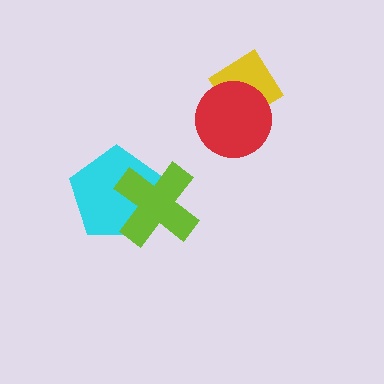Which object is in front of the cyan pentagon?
The lime cross is in front of the cyan pentagon.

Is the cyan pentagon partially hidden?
Yes, it is partially covered by another shape.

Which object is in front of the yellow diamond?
The red circle is in front of the yellow diamond.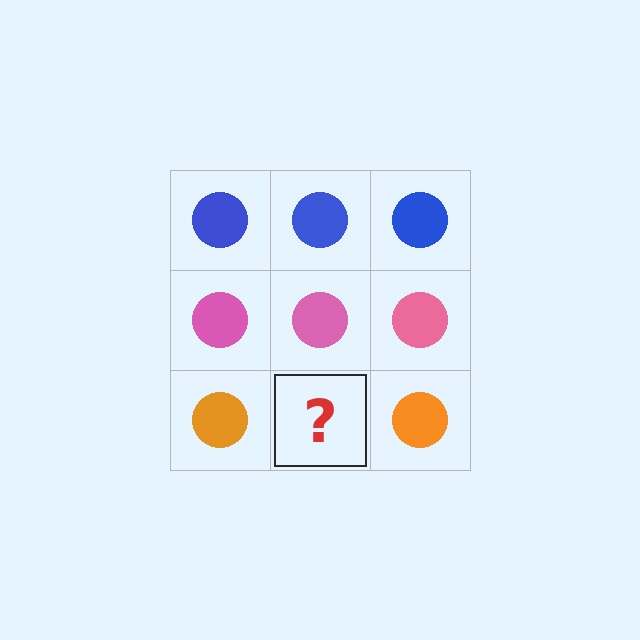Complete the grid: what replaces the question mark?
The question mark should be replaced with an orange circle.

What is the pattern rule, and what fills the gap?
The rule is that each row has a consistent color. The gap should be filled with an orange circle.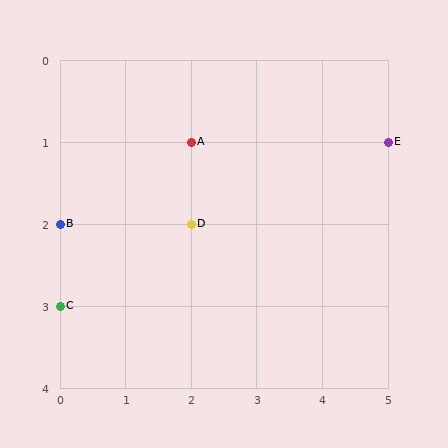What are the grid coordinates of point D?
Point D is at grid coordinates (2, 2).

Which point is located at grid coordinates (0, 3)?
Point C is at (0, 3).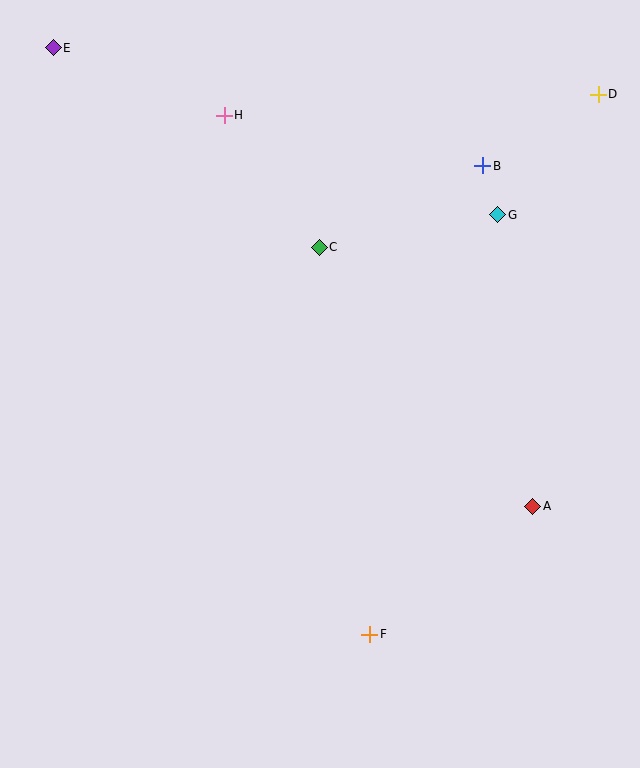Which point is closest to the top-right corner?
Point D is closest to the top-right corner.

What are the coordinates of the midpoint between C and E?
The midpoint between C and E is at (186, 148).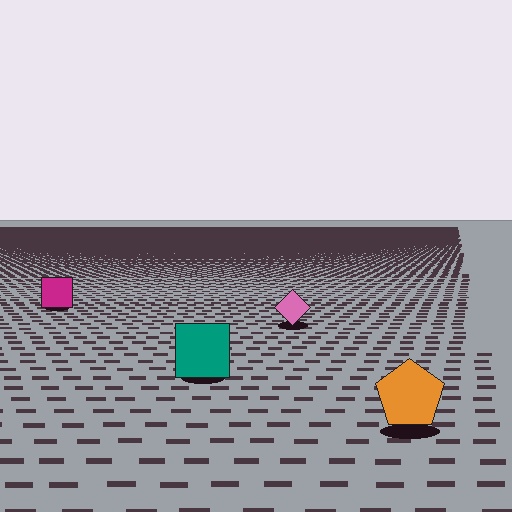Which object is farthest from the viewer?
The magenta square is farthest from the viewer. It appears smaller and the ground texture around it is denser.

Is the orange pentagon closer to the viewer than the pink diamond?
Yes. The orange pentagon is closer — you can tell from the texture gradient: the ground texture is coarser near it.